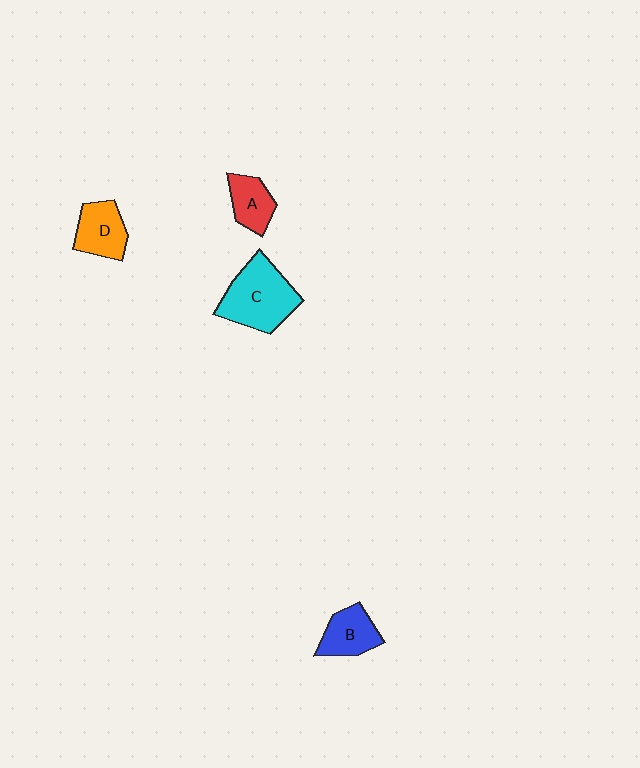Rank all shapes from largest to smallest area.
From largest to smallest: C (cyan), D (orange), B (blue), A (red).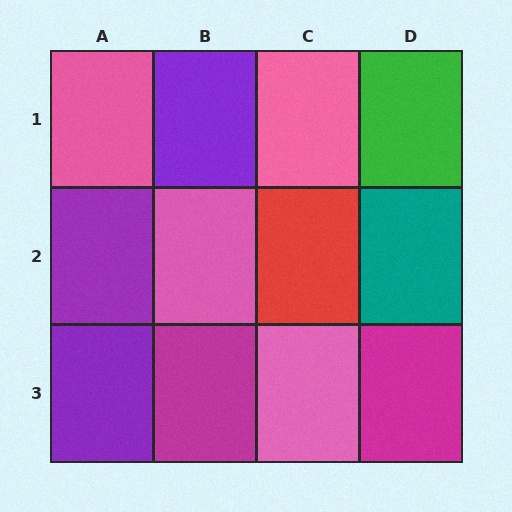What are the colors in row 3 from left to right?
Purple, magenta, pink, magenta.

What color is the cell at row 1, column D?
Green.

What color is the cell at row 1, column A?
Pink.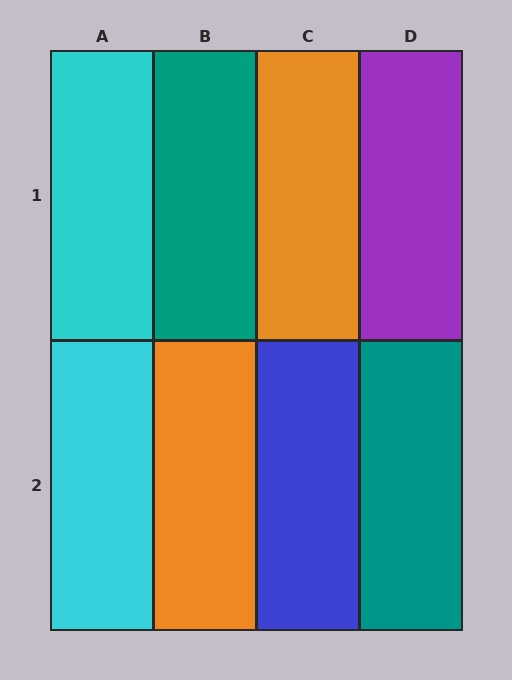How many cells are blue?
1 cell is blue.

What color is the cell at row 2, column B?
Orange.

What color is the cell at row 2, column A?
Cyan.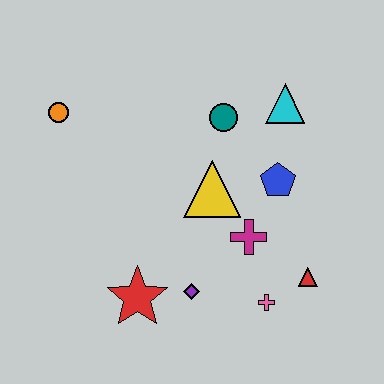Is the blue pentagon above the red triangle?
Yes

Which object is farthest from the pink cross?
The orange circle is farthest from the pink cross.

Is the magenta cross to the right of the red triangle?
No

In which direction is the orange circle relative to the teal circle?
The orange circle is to the left of the teal circle.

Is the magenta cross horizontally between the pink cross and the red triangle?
No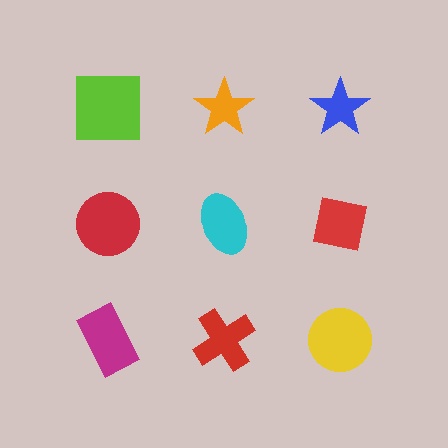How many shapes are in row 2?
3 shapes.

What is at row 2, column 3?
A red square.